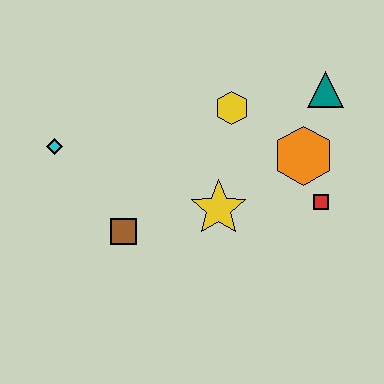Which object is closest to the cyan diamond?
The brown square is closest to the cyan diamond.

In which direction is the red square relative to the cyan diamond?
The red square is to the right of the cyan diamond.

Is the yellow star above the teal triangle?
No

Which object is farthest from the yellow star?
The cyan diamond is farthest from the yellow star.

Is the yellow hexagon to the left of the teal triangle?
Yes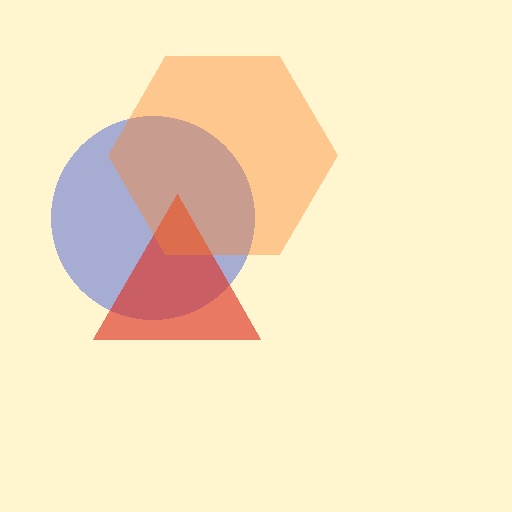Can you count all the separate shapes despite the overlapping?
Yes, there are 3 separate shapes.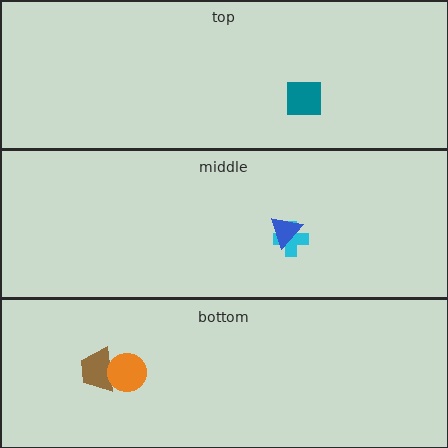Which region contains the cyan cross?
The middle region.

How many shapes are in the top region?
1.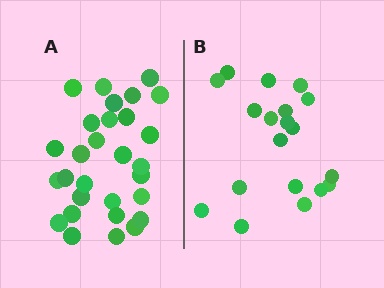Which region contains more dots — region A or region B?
Region A (the left region) has more dots.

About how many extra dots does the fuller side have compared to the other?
Region A has roughly 10 or so more dots than region B.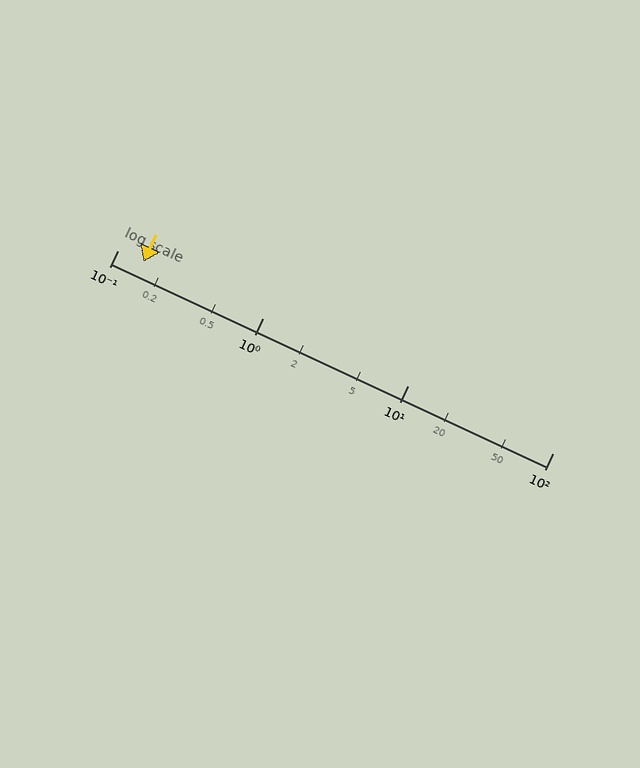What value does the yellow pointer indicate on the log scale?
The pointer indicates approximately 0.15.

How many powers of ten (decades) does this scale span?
The scale spans 3 decades, from 0.1 to 100.